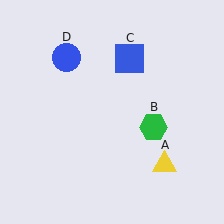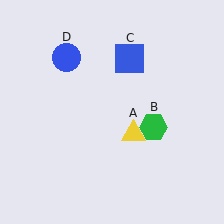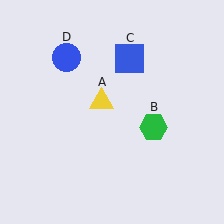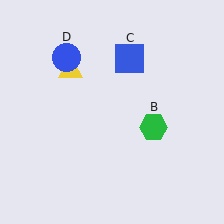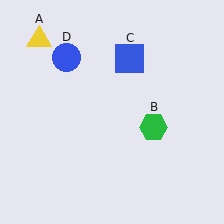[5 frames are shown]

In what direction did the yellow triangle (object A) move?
The yellow triangle (object A) moved up and to the left.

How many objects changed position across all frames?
1 object changed position: yellow triangle (object A).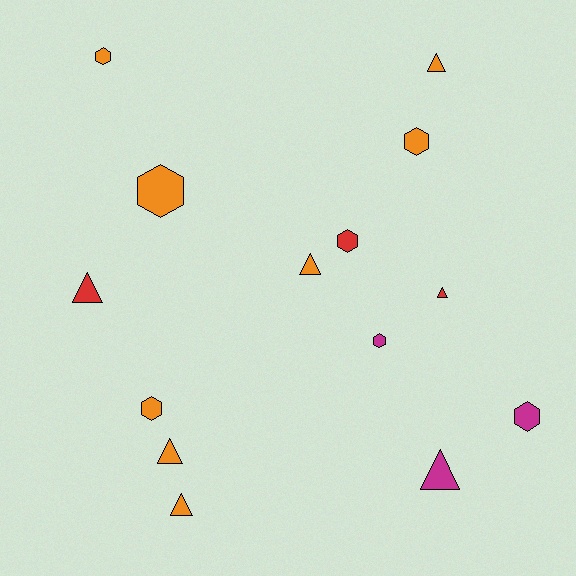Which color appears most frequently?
Orange, with 8 objects.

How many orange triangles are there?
There are 4 orange triangles.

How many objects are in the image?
There are 14 objects.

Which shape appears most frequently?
Hexagon, with 7 objects.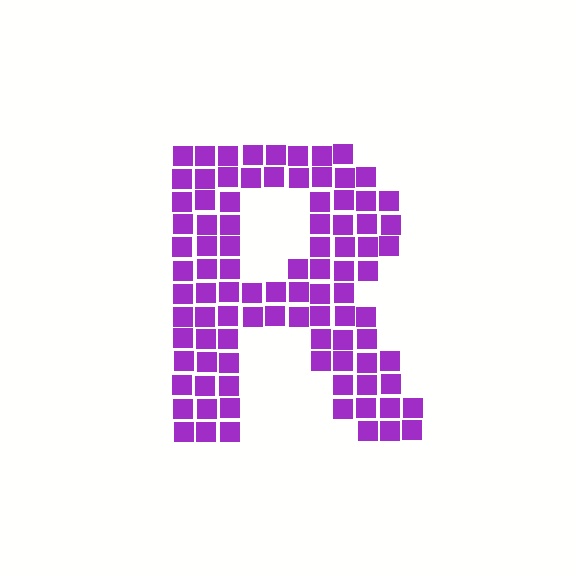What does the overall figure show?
The overall figure shows the letter R.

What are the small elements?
The small elements are squares.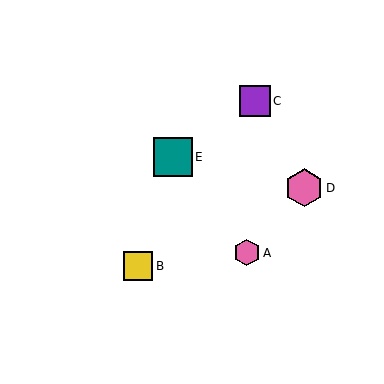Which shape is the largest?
The teal square (labeled E) is the largest.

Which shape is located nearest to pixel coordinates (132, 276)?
The yellow square (labeled B) at (138, 266) is nearest to that location.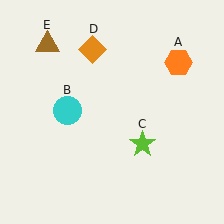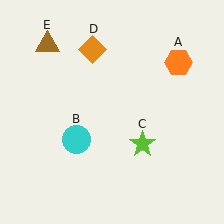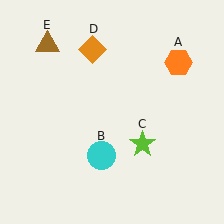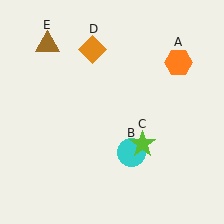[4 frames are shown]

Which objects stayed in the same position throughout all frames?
Orange hexagon (object A) and lime star (object C) and orange diamond (object D) and brown triangle (object E) remained stationary.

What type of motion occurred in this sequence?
The cyan circle (object B) rotated counterclockwise around the center of the scene.